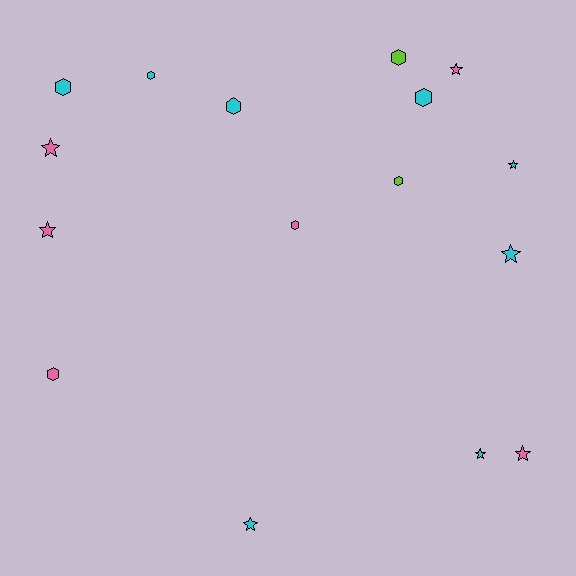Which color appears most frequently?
Cyan, with 8 objects.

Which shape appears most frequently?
Hexagon, with 8 objects.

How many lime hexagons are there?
There are 2 lime hexagons.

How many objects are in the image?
There are 16 objects.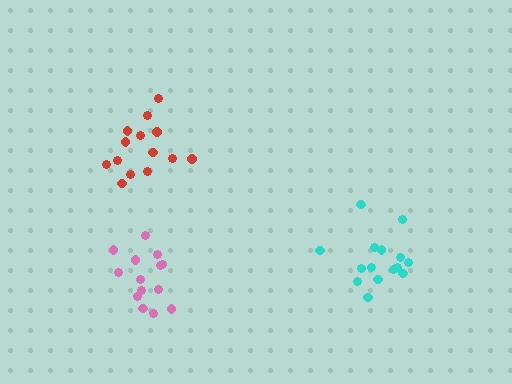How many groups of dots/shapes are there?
There are 3 groups.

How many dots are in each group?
Group 1: 14 dots, Group 2: 14 dots, Group 3: 15 dots (43 total).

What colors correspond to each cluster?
The clusters are colored: red, pink, cyan.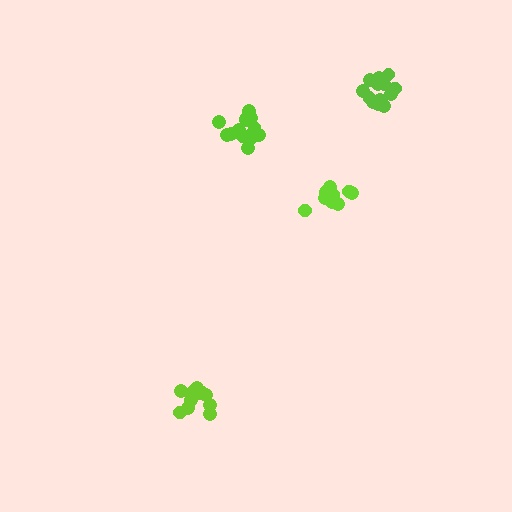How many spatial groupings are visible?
There are 4 spatial groupings.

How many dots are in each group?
Group 1: 14 dots, Group 2: 14 dots, Group 3: 10 dots, Group 4: 14 dots (52 total).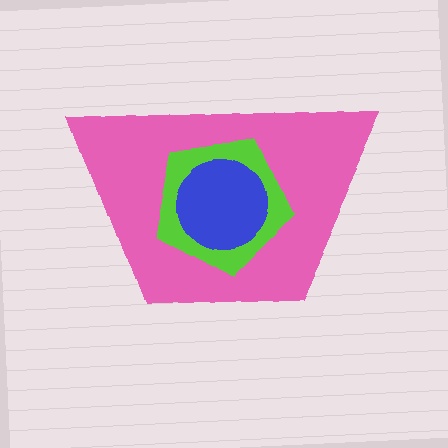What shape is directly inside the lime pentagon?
The blue circle.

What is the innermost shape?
The blue circle.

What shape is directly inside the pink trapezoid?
The lime pentagon.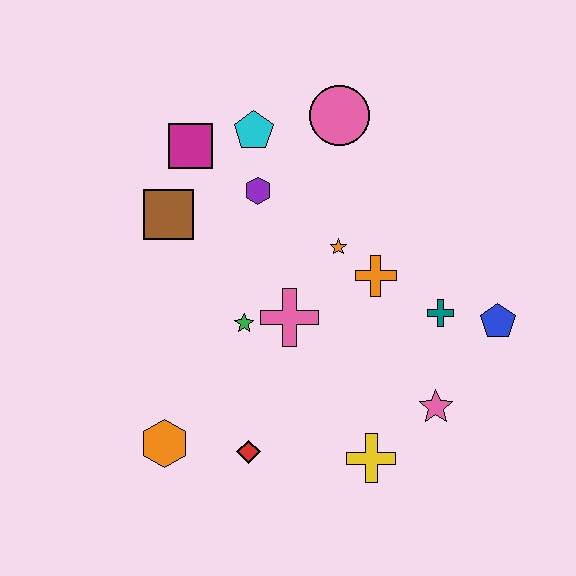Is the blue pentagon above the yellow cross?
Yes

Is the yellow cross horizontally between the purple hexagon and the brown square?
No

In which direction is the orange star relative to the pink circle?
The orange star is below the pink circle.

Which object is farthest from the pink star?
The magenta square is farthest from the pink star.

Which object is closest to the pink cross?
The green star is closest to the pink cross.